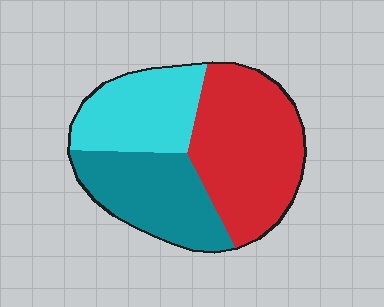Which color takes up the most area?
Red, at roughly 45%.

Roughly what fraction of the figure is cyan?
Cyan covers around 25% of the figure.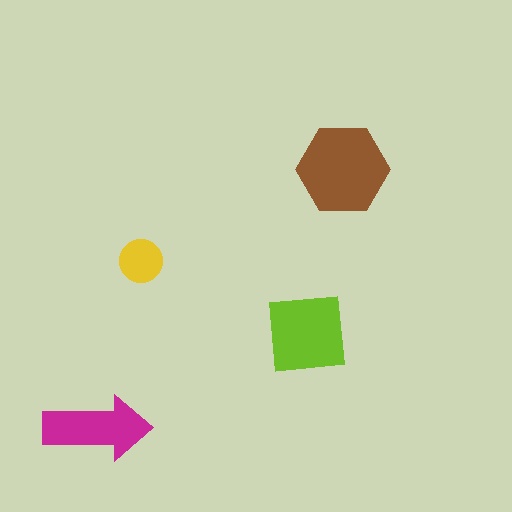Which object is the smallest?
The yellow circle.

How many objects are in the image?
There are 4 objects in the image.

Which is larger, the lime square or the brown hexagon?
The brown hexagon.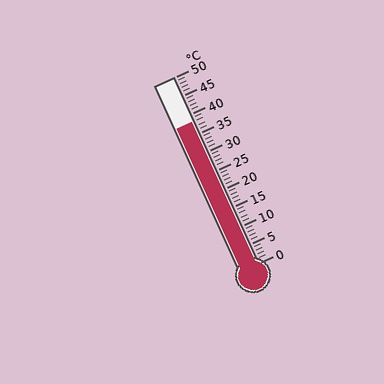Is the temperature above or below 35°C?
The temperature is above 35°C.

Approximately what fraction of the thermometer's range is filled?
The thermometer is filled to approximately 75% of its range.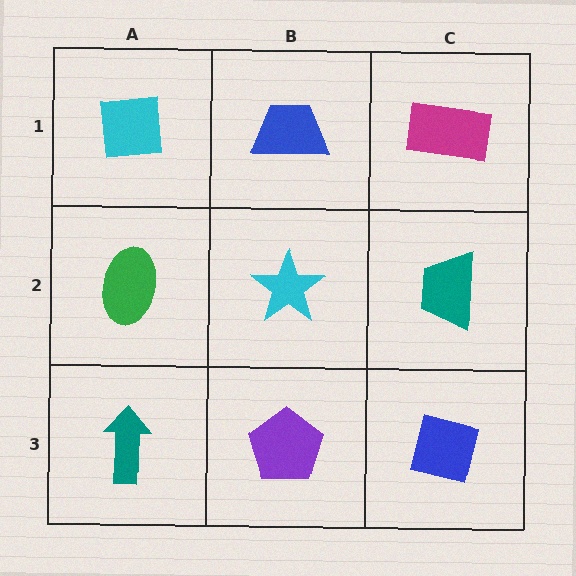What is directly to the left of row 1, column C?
A blue trapezoid.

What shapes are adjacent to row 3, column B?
A cyan star (row 2, column B), a teal arrow (row 3, column A), a blue square (row 3, column C).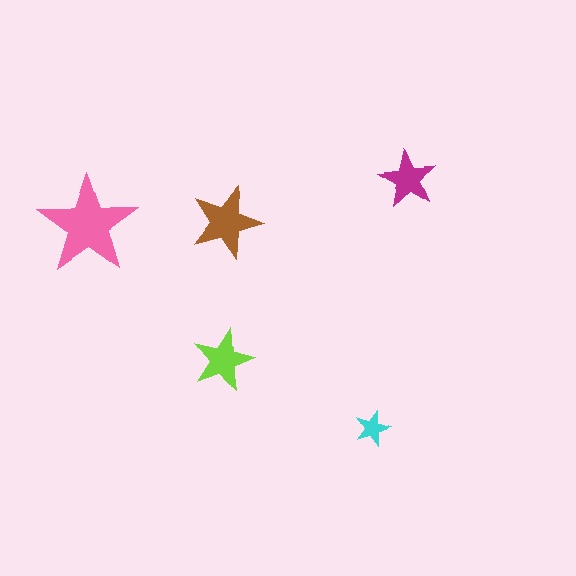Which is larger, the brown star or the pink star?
The pink one.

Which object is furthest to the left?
The pink star is leftmost.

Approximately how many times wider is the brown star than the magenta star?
About 1.5 times wider.